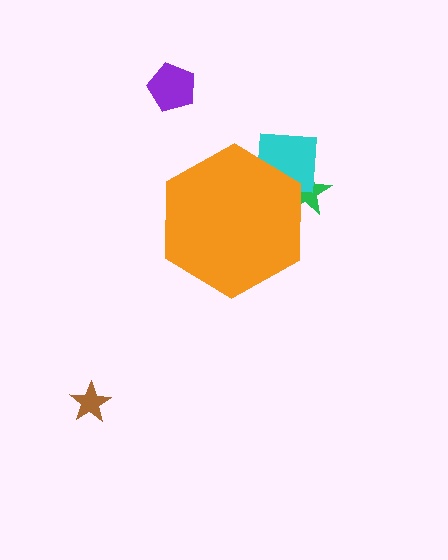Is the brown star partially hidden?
No, the brown star is fully visible.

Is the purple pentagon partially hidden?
No, the purple pentagon is fully visible.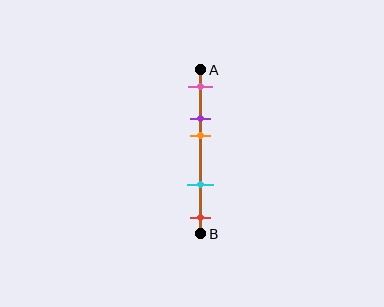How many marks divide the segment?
There are 5 marks dividing the segment.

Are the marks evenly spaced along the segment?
No, the marks are not evenly spaced.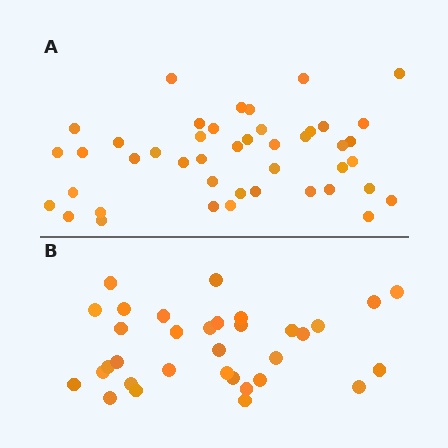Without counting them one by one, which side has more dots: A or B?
Region A (the top region) has more dots.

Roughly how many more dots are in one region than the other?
Region A has roughly 12 or so more dots than region B.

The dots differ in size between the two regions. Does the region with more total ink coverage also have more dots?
No. Region B has more total ink coverage because its dots are larger, but region A actually contains more individual dots. Total area can be misleading — the number of items is what matters here.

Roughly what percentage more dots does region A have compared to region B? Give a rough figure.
About 35% more.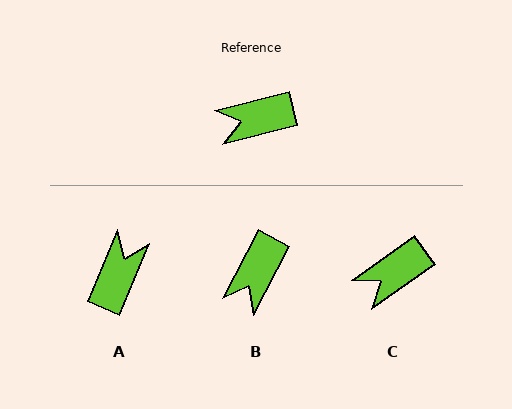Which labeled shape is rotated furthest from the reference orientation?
A, about 126 degrees away.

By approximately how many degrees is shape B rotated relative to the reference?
Approximately 49 degrees counter-clockwise.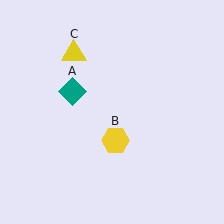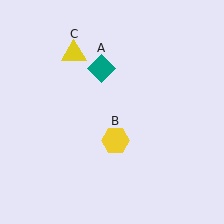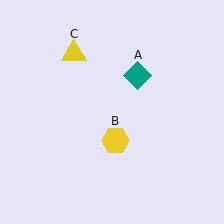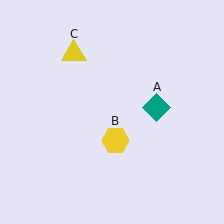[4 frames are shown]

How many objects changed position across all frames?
1 object changed position: teal diamond (object A).